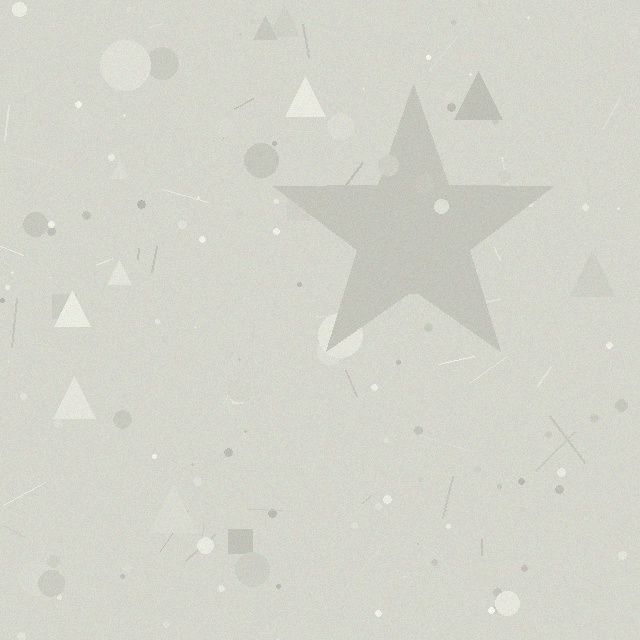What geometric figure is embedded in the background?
A star is embedded in the background.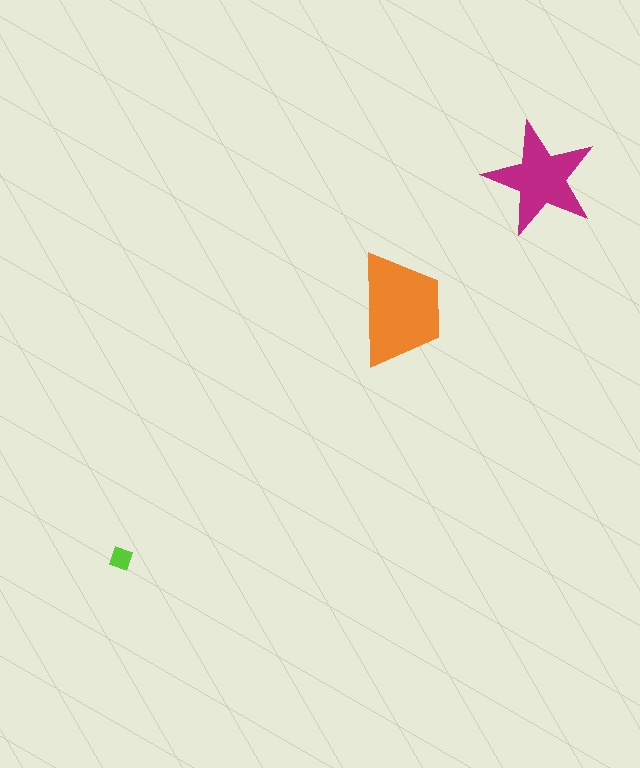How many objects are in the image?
There are 3 objects in the image.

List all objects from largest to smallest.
The orange trapezoid, the magenta star, the lime diamond.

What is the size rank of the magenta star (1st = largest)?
2nd.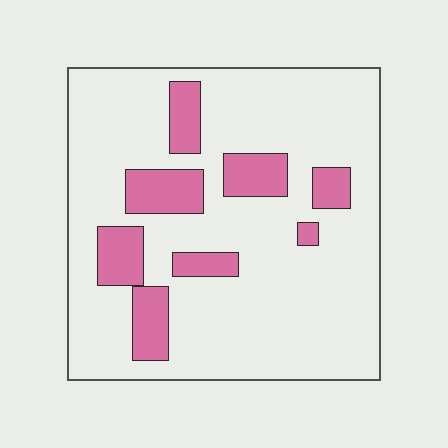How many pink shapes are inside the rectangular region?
8.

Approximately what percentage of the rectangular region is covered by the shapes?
Approximately 20%.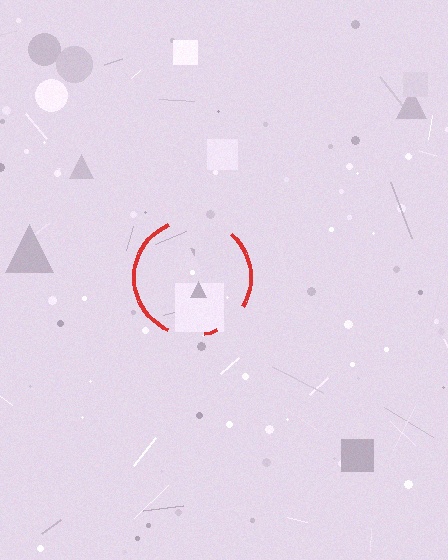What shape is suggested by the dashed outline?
The dashed outline suggests a circle.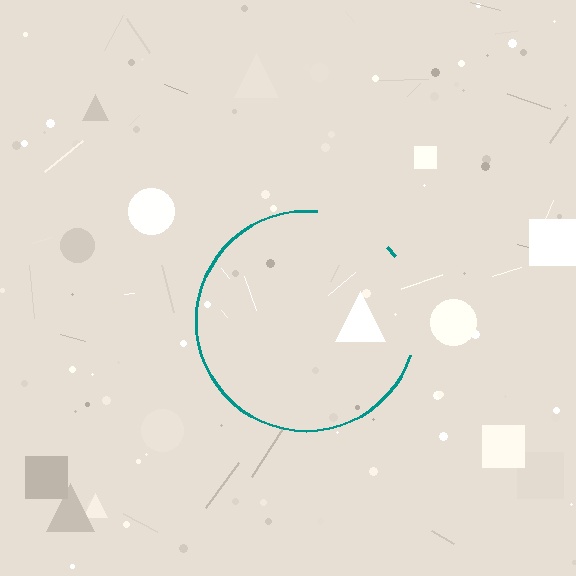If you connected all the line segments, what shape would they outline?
They would outline a circle.